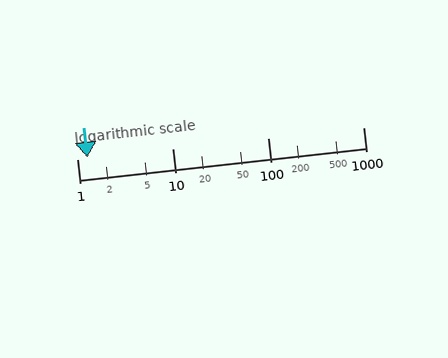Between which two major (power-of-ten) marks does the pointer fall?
The pointer is between 1 and 10.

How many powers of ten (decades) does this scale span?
The scale spans 3 decades, from 1 to 1000.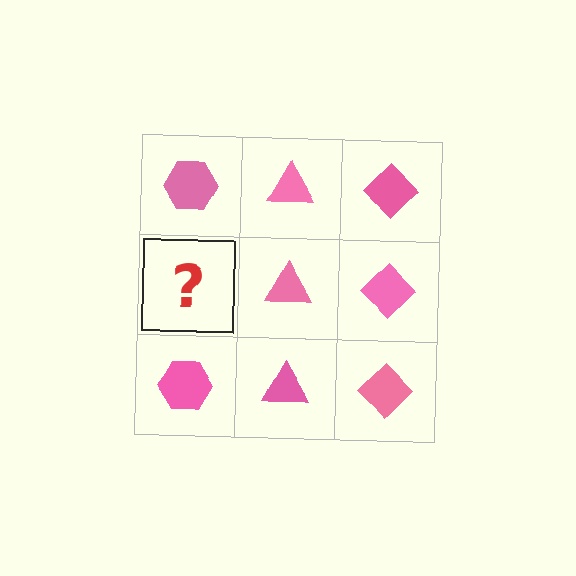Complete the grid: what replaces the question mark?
The question mark should be replaced with a pink hexagon.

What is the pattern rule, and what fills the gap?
The rule is that each column has a consistent shape. The gap should be filled with a pink hexagon.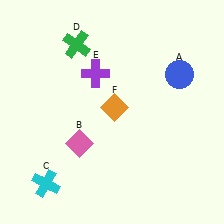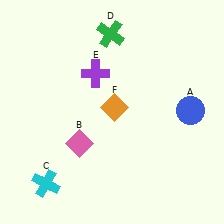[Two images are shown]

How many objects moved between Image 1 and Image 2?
2 objects moved between the two images.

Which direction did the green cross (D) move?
The green cross (D) moved right.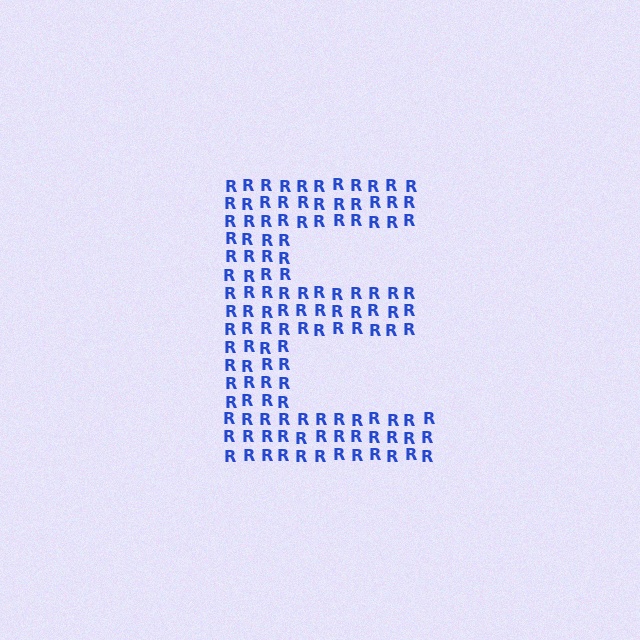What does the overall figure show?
The overall figure shows the letter E.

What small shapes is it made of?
It is made of small letter R's.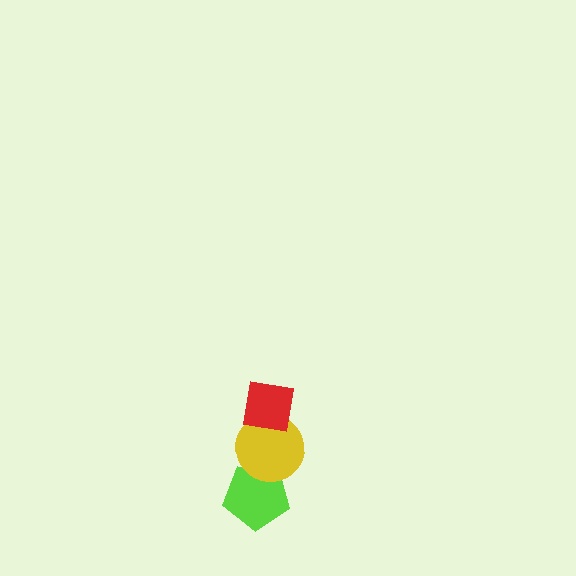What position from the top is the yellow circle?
The yellow circle is 2nd from the top.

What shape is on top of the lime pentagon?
The yellow circle is on top of the lime pentagon.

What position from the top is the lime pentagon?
The lime pentagon is 3rd from the top.